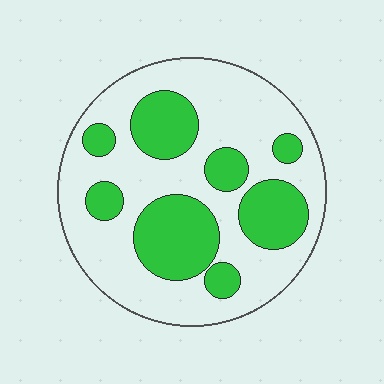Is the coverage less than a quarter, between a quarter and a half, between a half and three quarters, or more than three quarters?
Between a quarter and a half.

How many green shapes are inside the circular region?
8.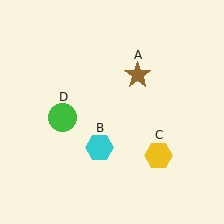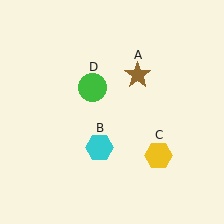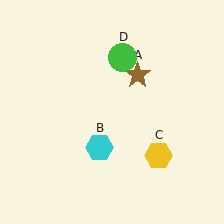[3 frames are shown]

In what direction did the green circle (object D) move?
The green circle (object D) moved up and to the right.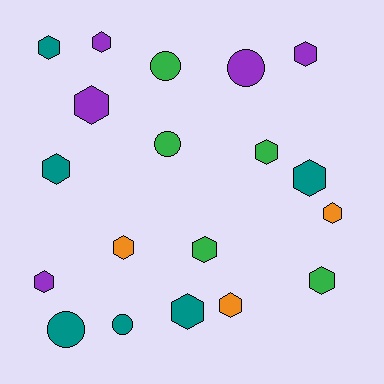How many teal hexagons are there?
There are 4 teal hexagons.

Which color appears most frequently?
Teal, with 6 objects.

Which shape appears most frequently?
Hexagon, with 14 objects.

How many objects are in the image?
There are 19 objects.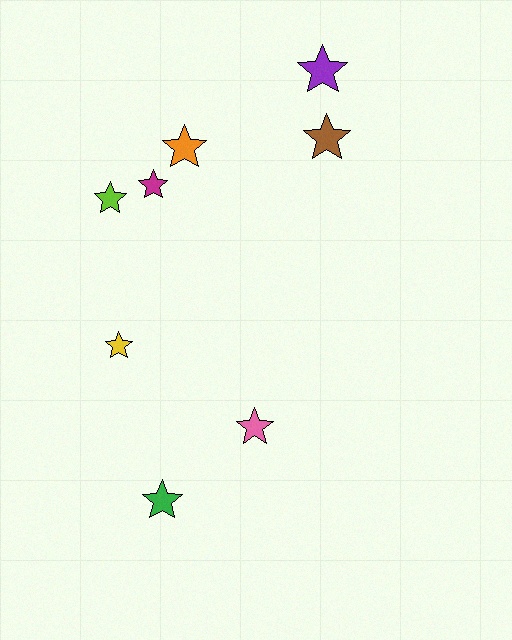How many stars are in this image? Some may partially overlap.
There are 8 stars.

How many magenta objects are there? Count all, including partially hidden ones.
There is 1 magenta object.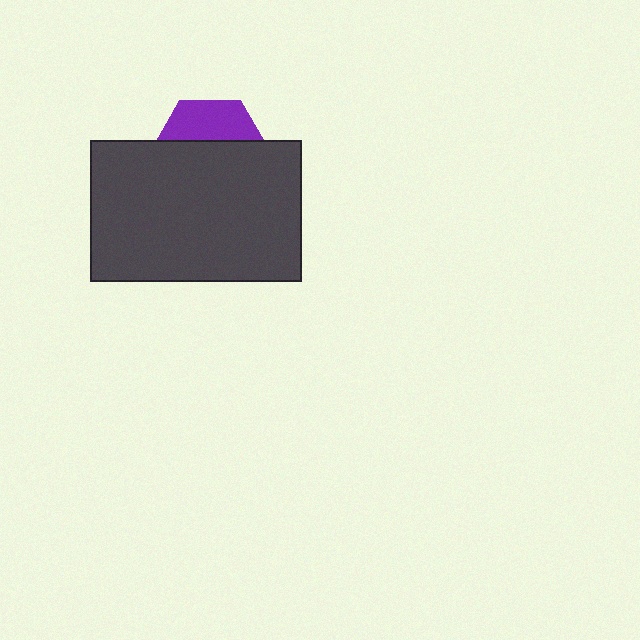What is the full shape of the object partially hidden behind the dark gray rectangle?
The partially hidden object is a purple hexagon.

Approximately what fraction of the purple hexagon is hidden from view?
Roughly 66% of the purple hexagon is hidden behind the dark gray rectangle.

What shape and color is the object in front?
The object in front is a dark gray rectangle.